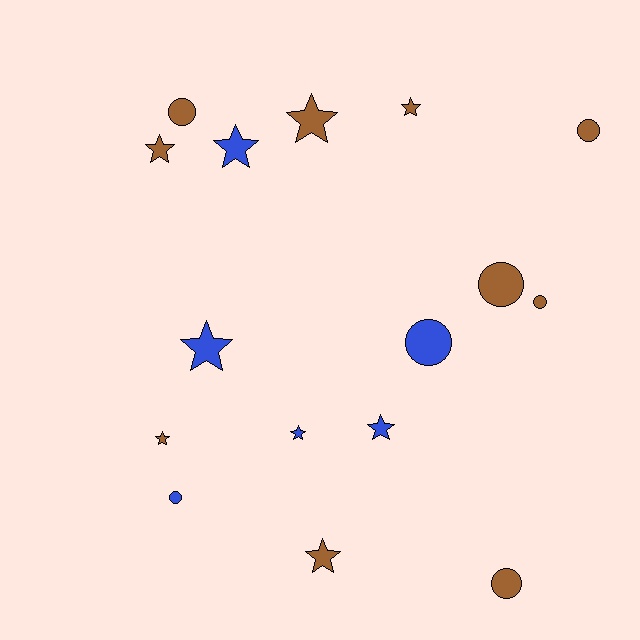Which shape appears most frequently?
Star, with 9 objects.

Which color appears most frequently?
Brown, with 10 objects.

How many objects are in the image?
There are 16 objects.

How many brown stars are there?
There are 5 brown stars.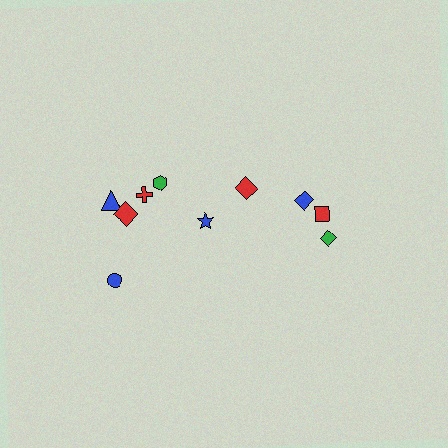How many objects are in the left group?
There are 6 objects.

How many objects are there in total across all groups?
There are 10 objects.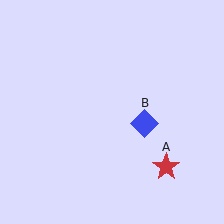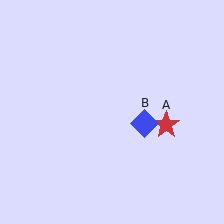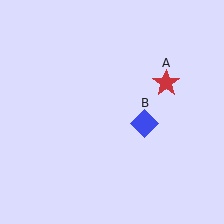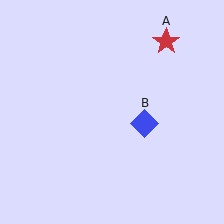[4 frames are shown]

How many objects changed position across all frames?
1 object changed position: red star (object A).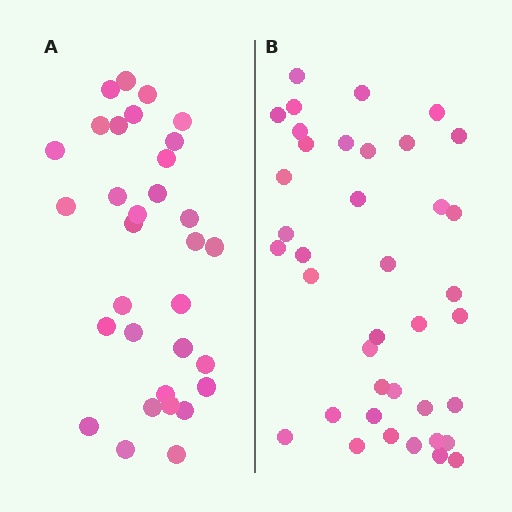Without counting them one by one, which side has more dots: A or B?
Region B (the right region) has more dots.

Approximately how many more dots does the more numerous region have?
Region B has roughly 8 or so more dots than region A.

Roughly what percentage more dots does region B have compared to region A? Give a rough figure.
About 20% more.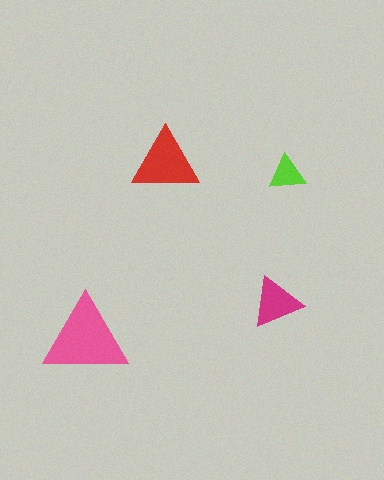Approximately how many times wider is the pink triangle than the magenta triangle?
About 1.5 times wider.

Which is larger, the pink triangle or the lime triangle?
The pink one.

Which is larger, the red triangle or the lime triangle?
The red one.